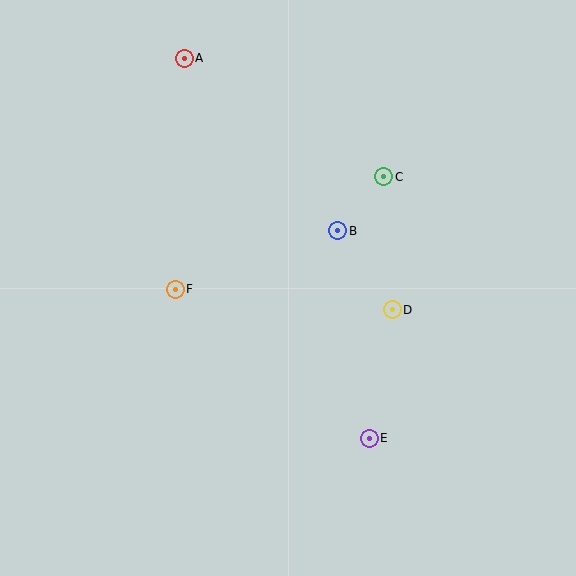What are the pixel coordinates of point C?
Point C is at (383, 177).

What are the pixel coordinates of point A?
Point A is at (184, 58).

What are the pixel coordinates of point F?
Point F is at (175, 289).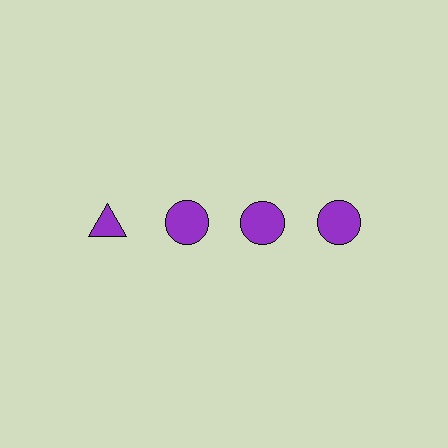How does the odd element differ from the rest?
It has a different shape: triangle instead of circle.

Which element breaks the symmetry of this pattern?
The purple triangle in the top row, leftmost column breaks the symmetry. All other shapes are purple circles.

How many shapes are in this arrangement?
There are 4 shapes arranged in a grid pattern.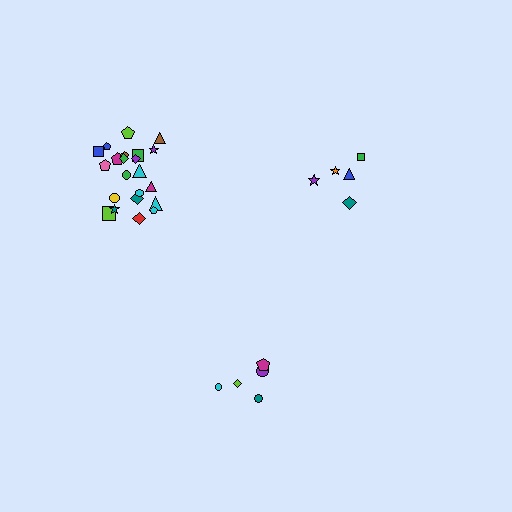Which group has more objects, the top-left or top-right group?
The top-left group.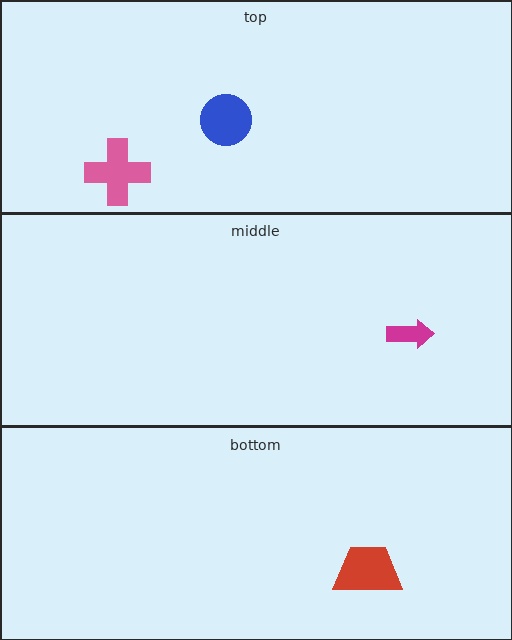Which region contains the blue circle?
The top region.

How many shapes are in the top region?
2.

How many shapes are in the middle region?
1.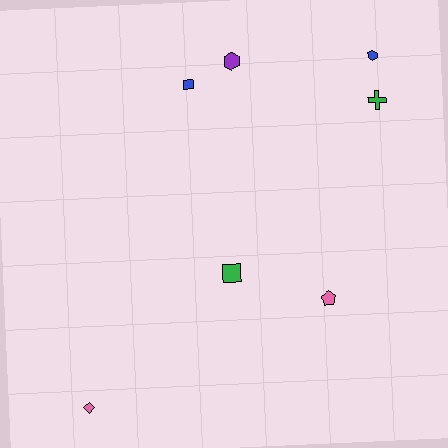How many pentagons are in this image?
There is 1 pentagon.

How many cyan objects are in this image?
There are no cyan objects.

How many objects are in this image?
There are 7 objects.